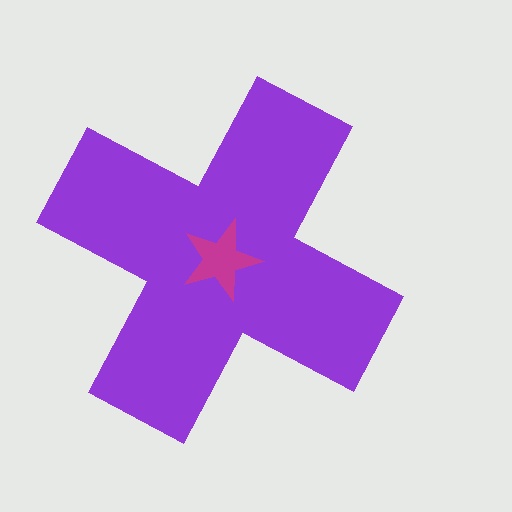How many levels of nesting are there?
2.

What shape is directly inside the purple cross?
The magenta star.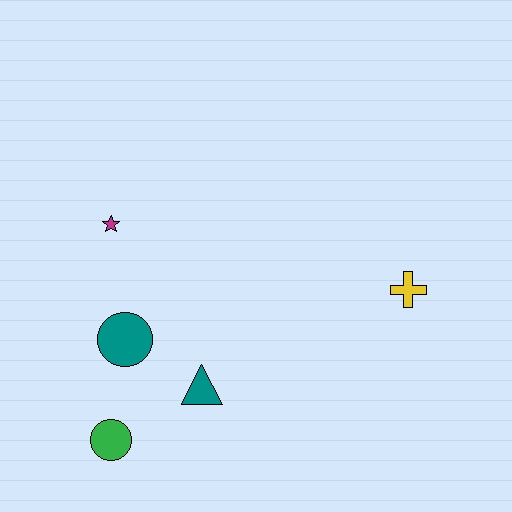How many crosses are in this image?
There is 1 cross.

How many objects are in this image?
There are 5 objects.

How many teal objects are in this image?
There are 2 teal objects.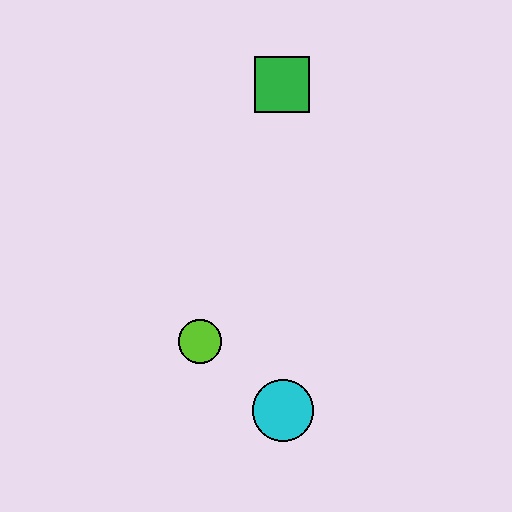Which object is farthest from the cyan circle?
The green square is farthest from the cyan circle.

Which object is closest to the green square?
The lime circle is closest to the green square.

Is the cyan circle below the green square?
Yes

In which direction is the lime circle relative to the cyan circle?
The lime circle is to the left of the cyan circle.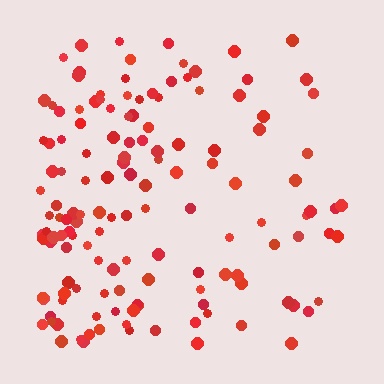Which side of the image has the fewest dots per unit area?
The right.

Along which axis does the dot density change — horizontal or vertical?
Horizontal.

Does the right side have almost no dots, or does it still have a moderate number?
Still a moderate number, just noticeably fewer than the left.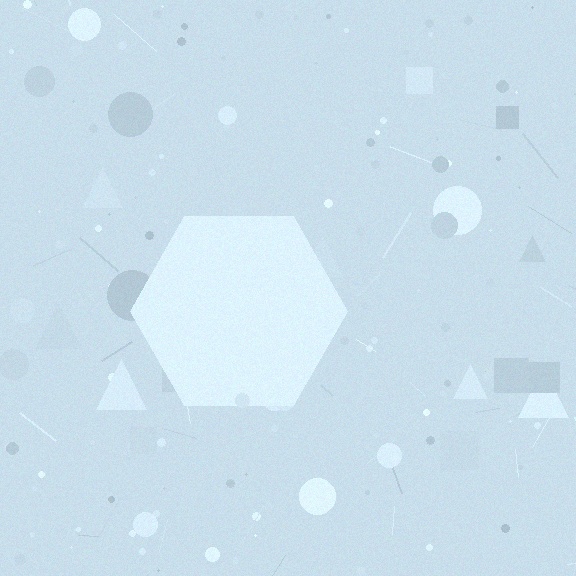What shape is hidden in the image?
A hexagon is hidden in the image.